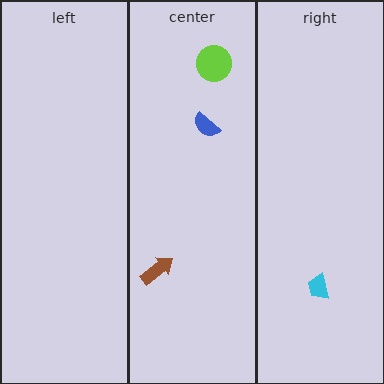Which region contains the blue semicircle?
The center region.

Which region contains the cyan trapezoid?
The right region.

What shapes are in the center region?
The blue semicircle, the lime circle, the brown arrow.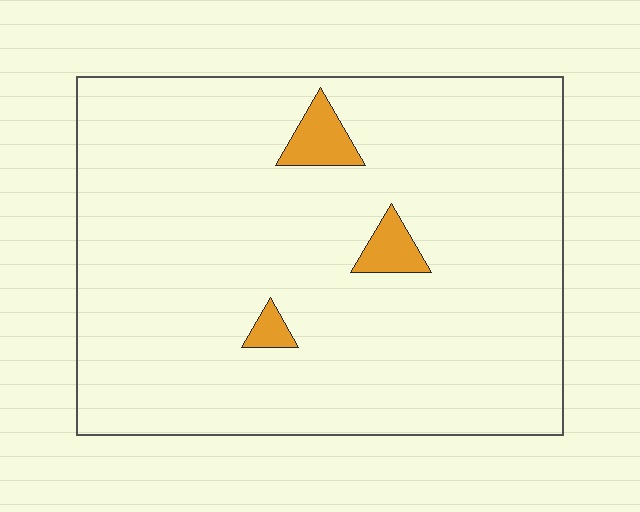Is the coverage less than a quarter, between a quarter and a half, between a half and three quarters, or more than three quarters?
Less than a quarter.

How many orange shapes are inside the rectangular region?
3.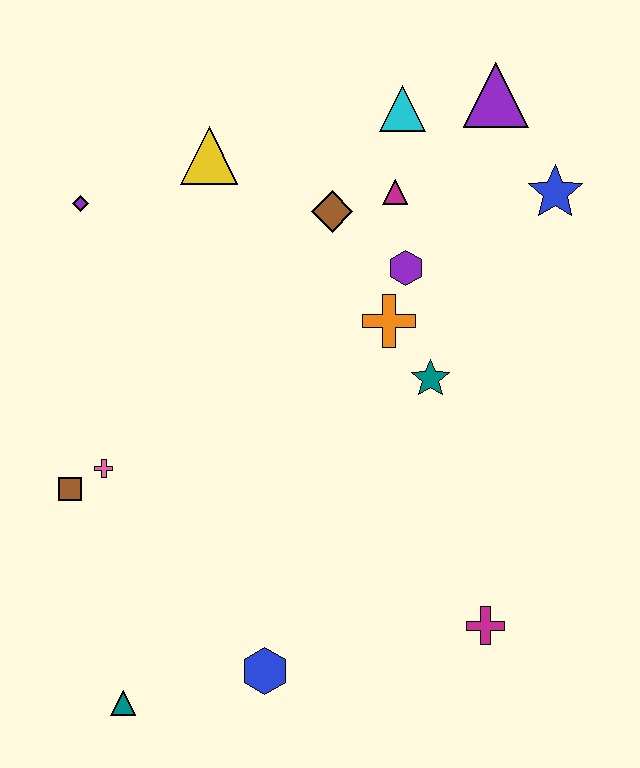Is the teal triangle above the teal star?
No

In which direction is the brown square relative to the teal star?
The brown square is to the left of the teal star.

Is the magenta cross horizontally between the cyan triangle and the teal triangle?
No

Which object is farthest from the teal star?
The teal triangle is farthest from the teal star.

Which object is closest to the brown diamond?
The magenta triangle is closest to the brown diamond.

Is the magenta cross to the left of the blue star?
Yes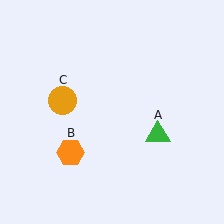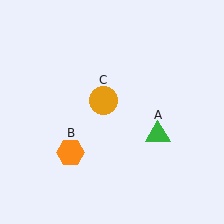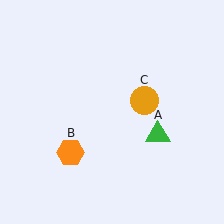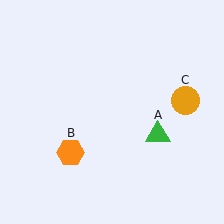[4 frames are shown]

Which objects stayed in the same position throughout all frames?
Green triangle (object A) and orange hexagon (object B) remained stationary.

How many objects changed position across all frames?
1 object changed position: orange circle (object C).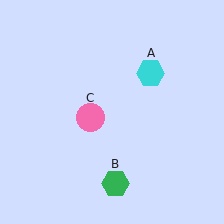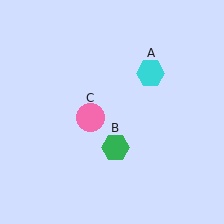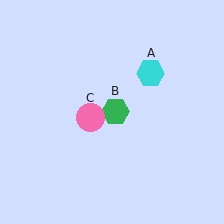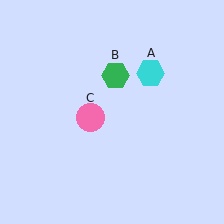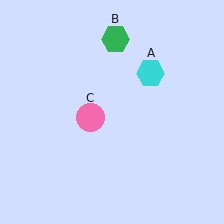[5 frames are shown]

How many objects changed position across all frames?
1 object changed position: green hexagon (object B).